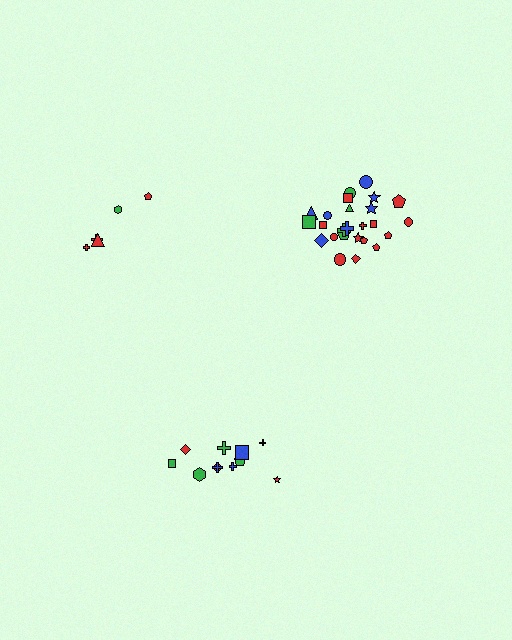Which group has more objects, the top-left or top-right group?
The top-right group.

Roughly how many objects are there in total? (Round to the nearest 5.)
Roughly 40 objects in total.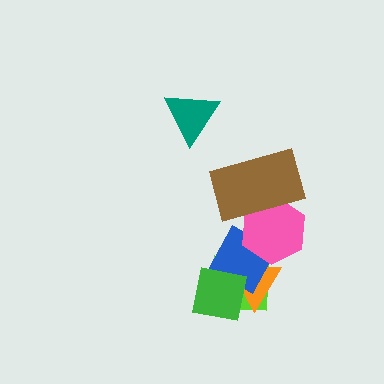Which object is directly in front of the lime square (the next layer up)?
The orange triangle is directly in front of the lime square.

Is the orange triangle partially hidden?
Yes, it is partially covered by another shape.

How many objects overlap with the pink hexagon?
4 objects overlap with the pink hexagon.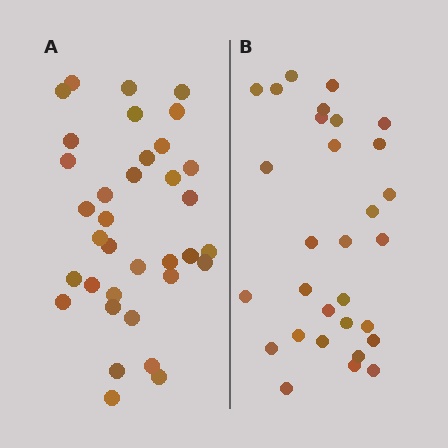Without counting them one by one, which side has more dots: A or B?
Region A (the left region) has more dots.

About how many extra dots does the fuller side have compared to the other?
Region A has about 5 more dots than region B.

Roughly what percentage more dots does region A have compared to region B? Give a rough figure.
About 15% more.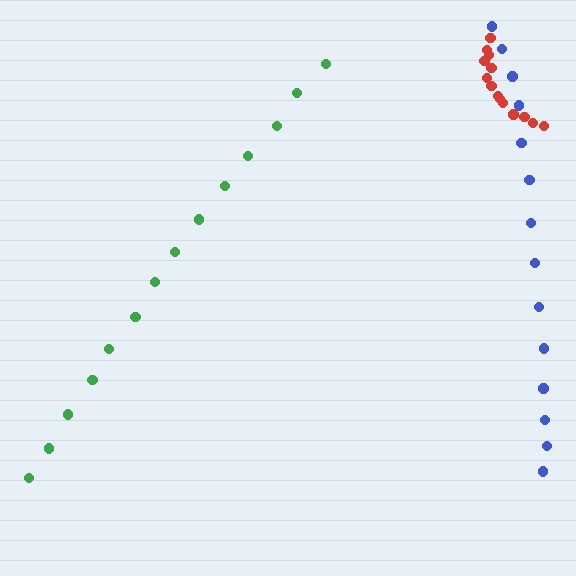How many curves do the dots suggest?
There are 3 distinct paths.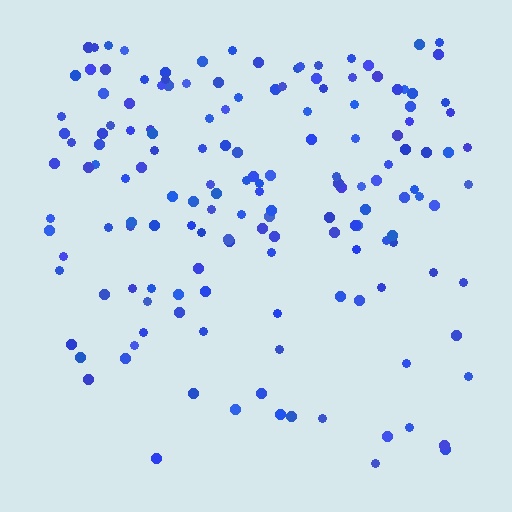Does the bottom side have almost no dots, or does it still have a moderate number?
Still a moderate number, just noticeably fewer than the top.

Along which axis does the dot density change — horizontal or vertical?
Vertical.